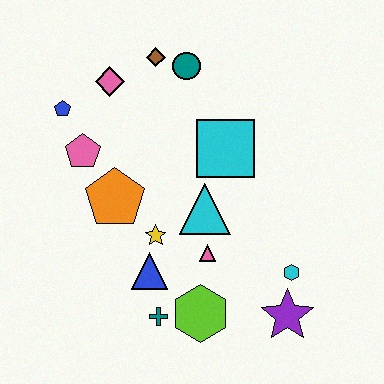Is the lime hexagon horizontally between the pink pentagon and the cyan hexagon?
Yes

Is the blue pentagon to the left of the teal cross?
Yes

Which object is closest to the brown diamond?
The teal circle is closest to the brown diamond.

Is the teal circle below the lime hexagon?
No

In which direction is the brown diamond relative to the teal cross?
The brown diamond is above the teal cross.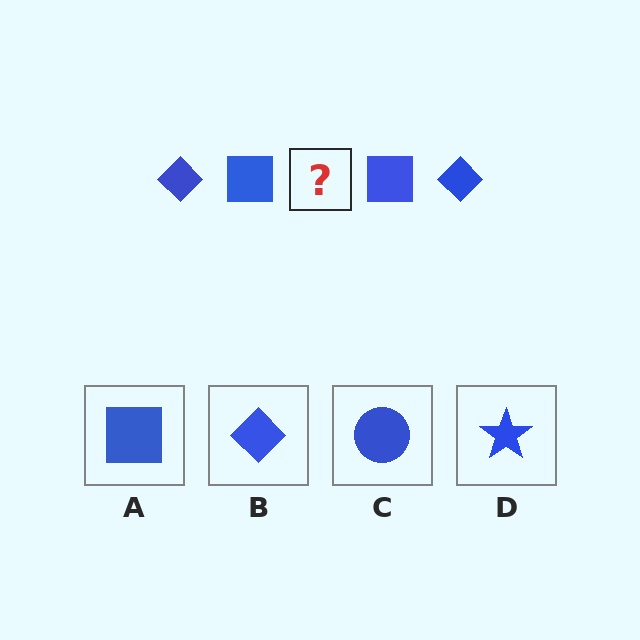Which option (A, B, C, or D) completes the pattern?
B.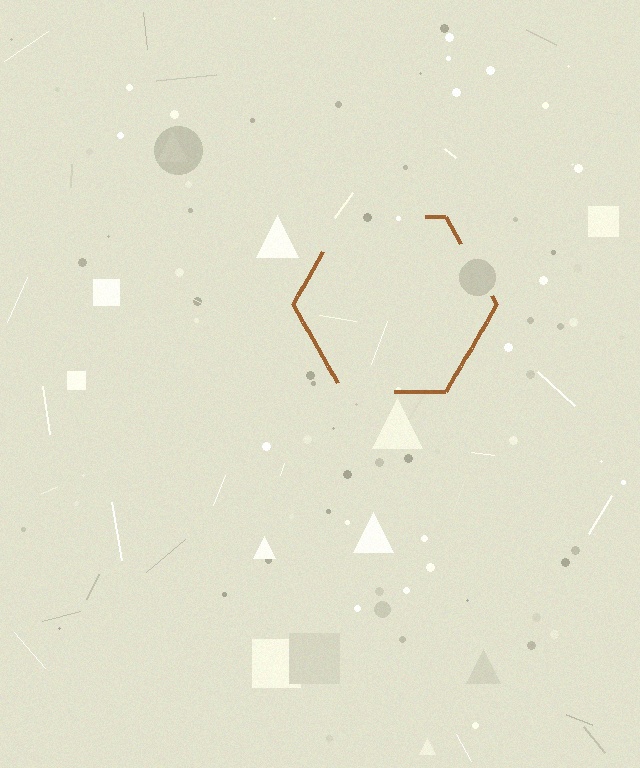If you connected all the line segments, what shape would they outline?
They would outline a hexagon.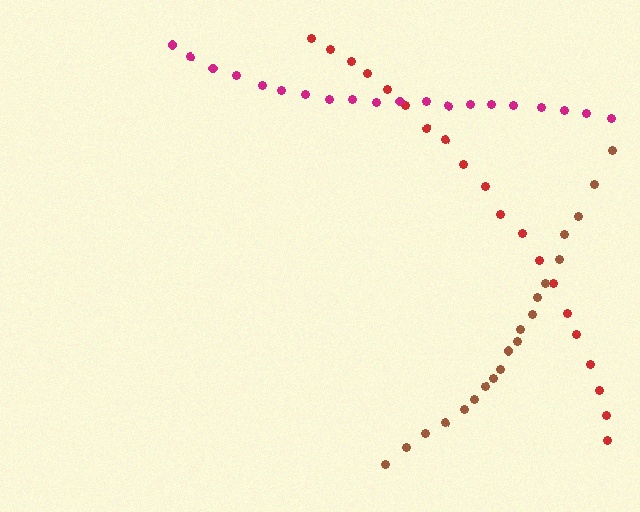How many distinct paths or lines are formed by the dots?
There are 3 distinct paths.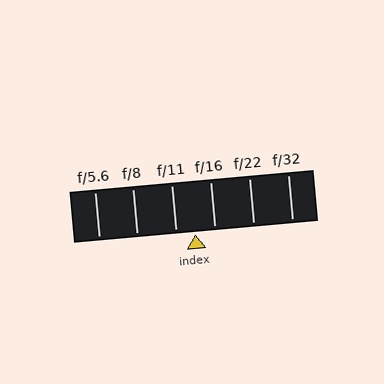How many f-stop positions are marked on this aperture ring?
There are 6 f-stop positions marked.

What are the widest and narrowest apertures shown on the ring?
The widest aperture shown is f/5.6 and the narrowest is f/32.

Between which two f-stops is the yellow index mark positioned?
The index mark is between f/11 and f/16.